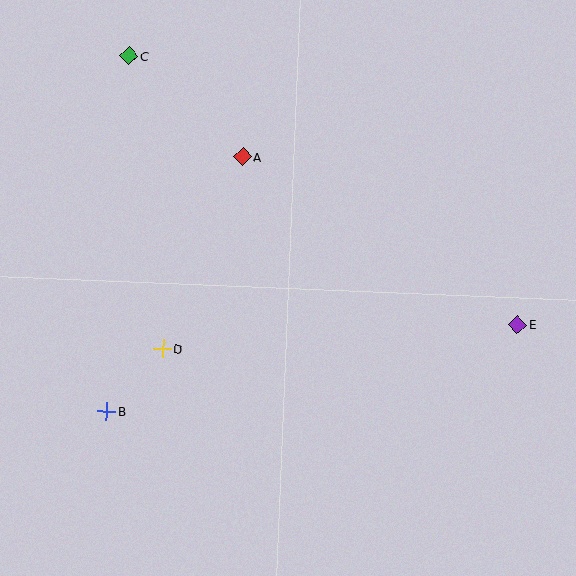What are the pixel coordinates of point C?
Point C is at (129, 56).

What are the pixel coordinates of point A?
Point A is at (242, 157).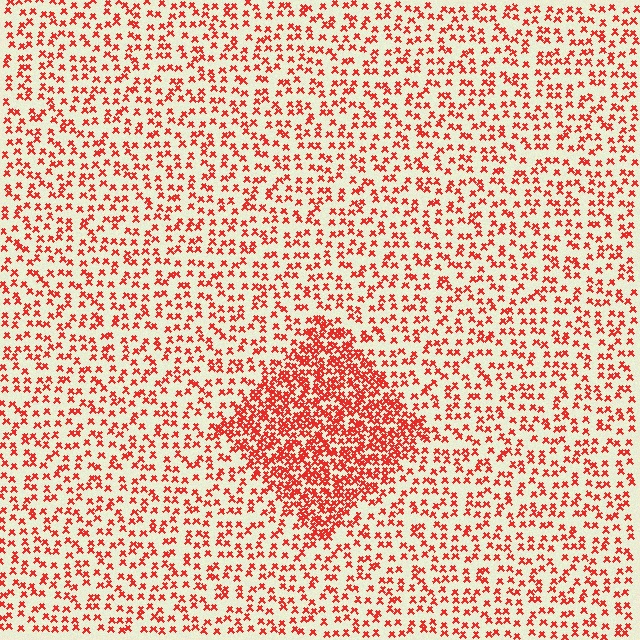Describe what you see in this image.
The image contains small red elements arranged at two different densities. A diamond-shaped region is visible where the elements are more densely packed than the surrounding area.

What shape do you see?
I see a diamond.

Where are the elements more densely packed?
The elements are more densely packed inside the diamond boundary.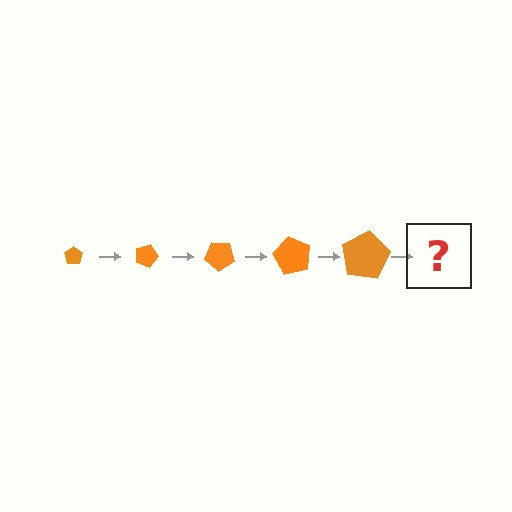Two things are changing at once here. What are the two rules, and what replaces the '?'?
The two rules are that the pentagon grows larger each step and it rotates 20 degrees each step. The '?' should be a pentagon, larger than the previous one and rotated 100 degrees from the start.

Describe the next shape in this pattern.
It should be a pentagon, larger than the previous one and rotated 100 degrees from the start.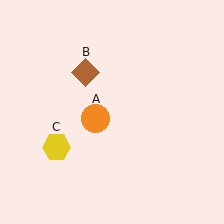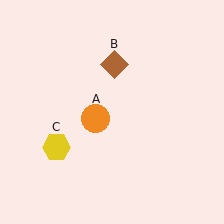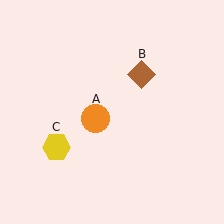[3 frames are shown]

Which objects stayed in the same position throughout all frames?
Orange circle (object A) and yellow hexagon (object C) remained stationary.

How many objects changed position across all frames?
1 object changed position: brown diamond (object B).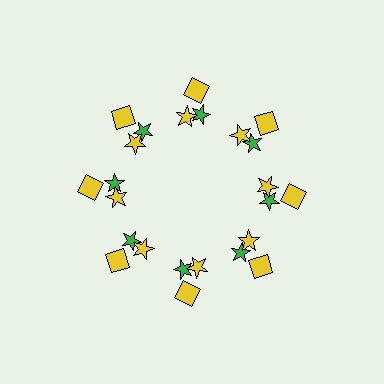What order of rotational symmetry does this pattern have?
This pattern has 8-fold rotational symmetry.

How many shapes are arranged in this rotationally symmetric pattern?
There are 24 shapes, arranged in 8 groups of 3.